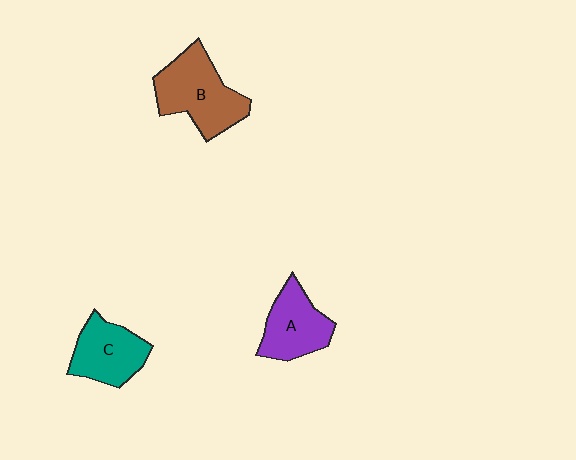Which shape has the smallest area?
Shape A (purple).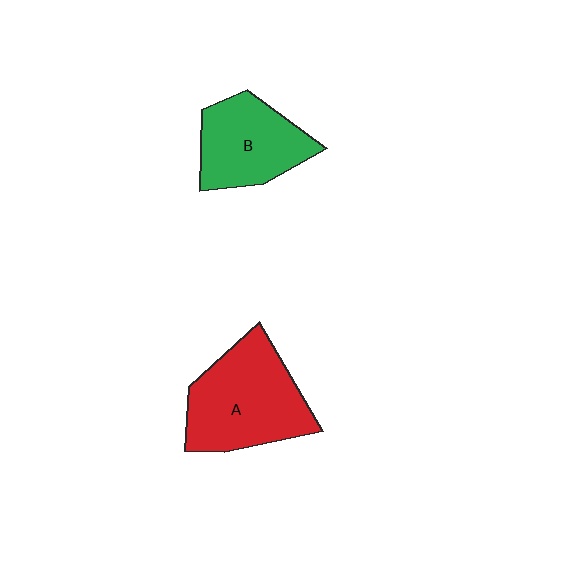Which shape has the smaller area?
Shape B (green).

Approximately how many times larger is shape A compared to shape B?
Approximately 1.3 times.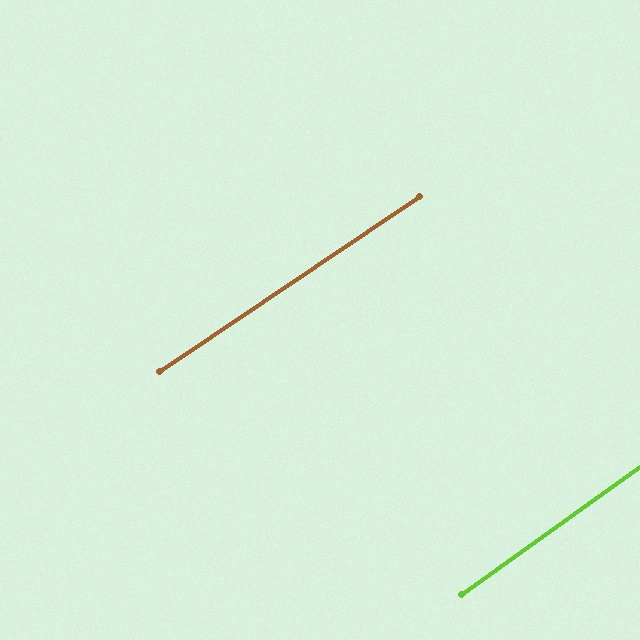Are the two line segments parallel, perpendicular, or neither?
Parallel — their directions differ by only 1.6°.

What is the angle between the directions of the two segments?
Approximately 2 degrees.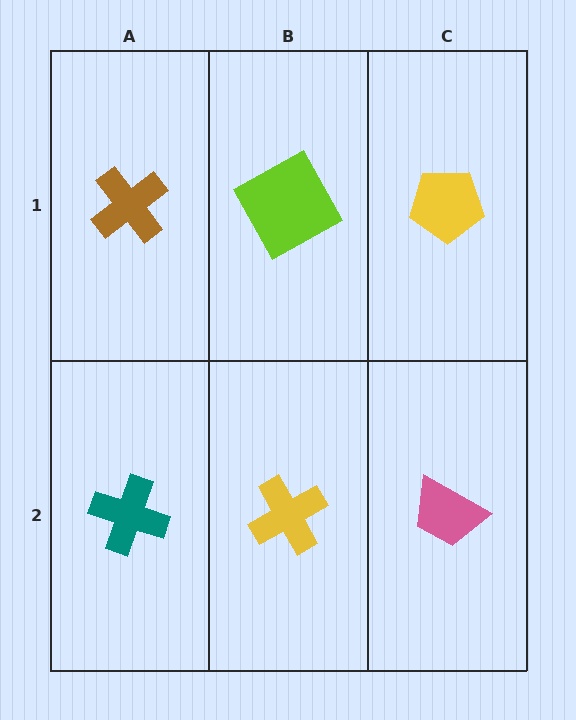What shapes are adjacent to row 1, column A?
A teal cross (row 2, column A), a lime square (row 1, column B).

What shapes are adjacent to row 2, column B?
A lime square (row 1, column B), a teal cross (row 2, column A), a pink trapezoid (row 2, column C).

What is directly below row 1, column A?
A teal cross.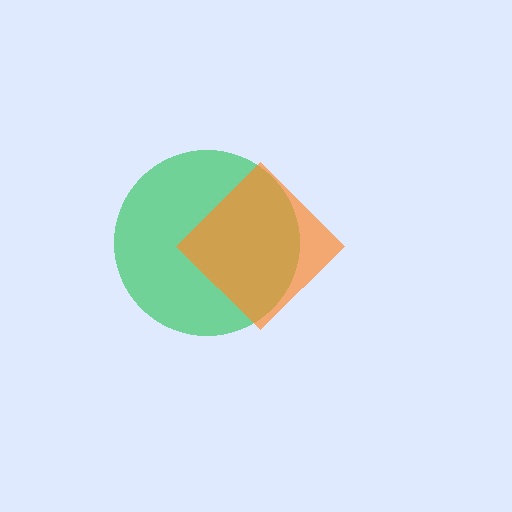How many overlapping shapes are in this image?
There are 2 overlapping shapes in the image.